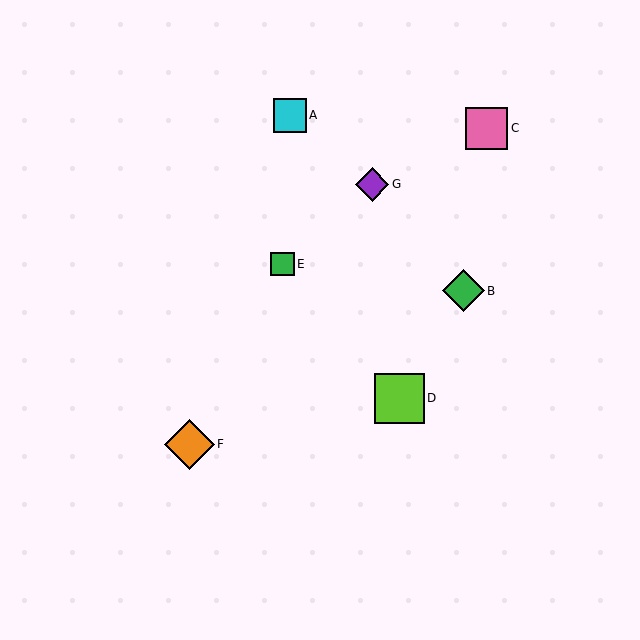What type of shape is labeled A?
Shape A is a cyan square.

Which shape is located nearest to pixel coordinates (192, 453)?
The orange diamond (labeled F) at (189, 444) is nearest to that location.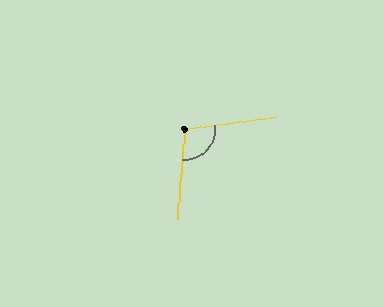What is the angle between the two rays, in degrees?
Approximately 103 degrees.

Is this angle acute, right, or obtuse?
It is obtuse.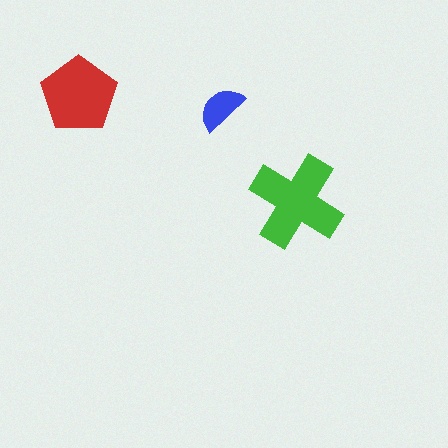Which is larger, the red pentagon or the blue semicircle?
The red pentagon.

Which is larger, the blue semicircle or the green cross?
The green cross.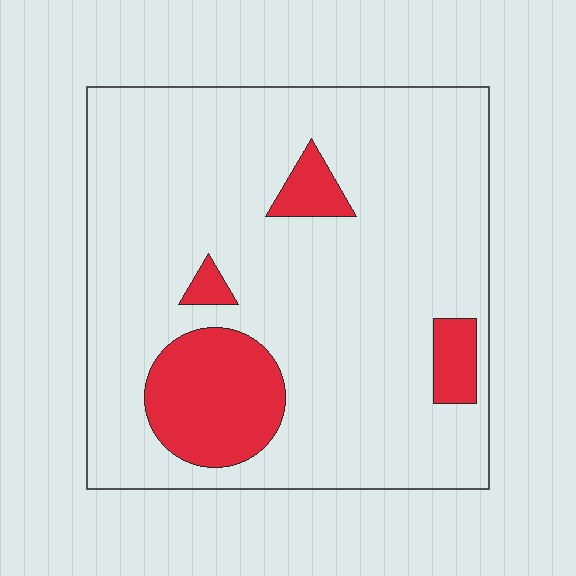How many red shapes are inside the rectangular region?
4.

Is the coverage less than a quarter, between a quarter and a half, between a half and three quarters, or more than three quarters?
Less than a quarter.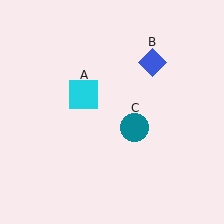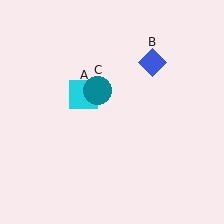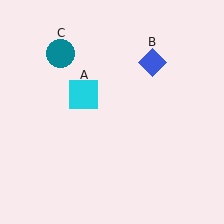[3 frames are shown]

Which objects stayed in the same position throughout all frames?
Cyan square (object A) and blue diamond (object B) remained stationary.